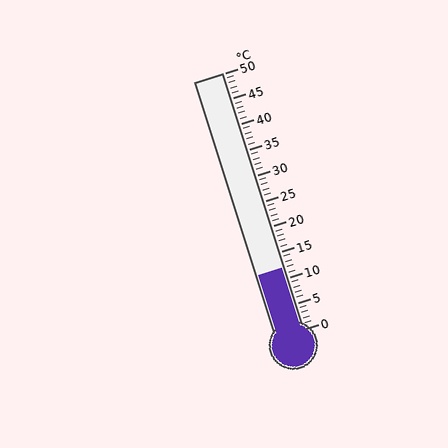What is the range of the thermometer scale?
The thermometer scale ranges from 0°C to 50°C.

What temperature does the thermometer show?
The thermometer shows approximately 12°C.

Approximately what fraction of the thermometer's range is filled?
The thermometer is filled to approximately 25% of its range.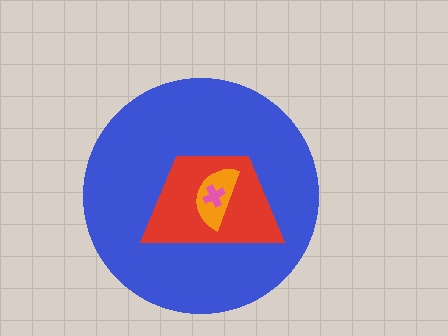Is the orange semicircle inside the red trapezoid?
Yes.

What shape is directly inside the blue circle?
The red trapezoid.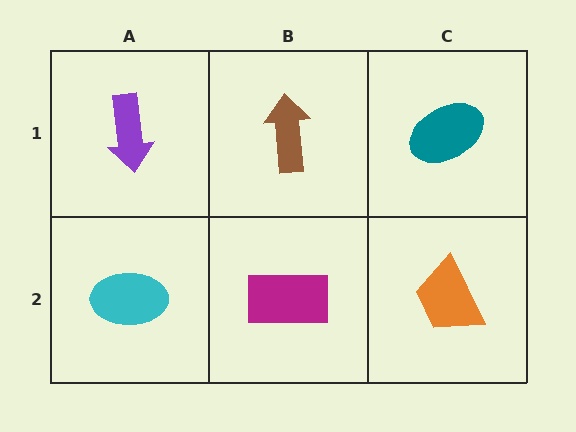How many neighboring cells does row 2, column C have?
2.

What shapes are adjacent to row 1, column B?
A magenta rectangle (row 2, column B), a purple arrow (row 1, column A), a teal ellipse (row 1, column C).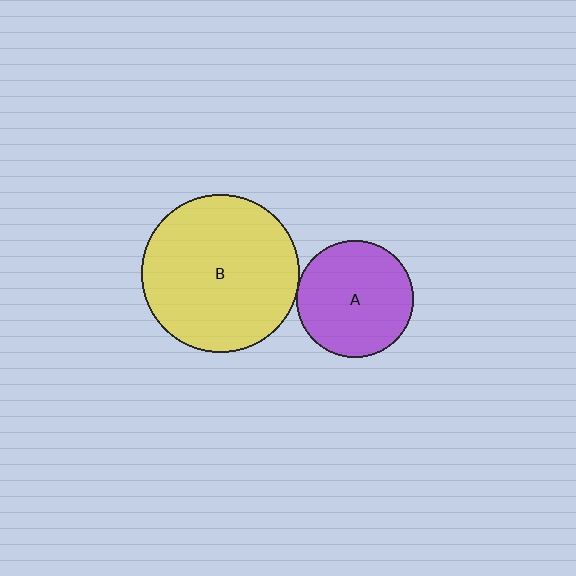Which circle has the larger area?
Circle B (yellow).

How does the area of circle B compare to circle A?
Approximately 1.8 times.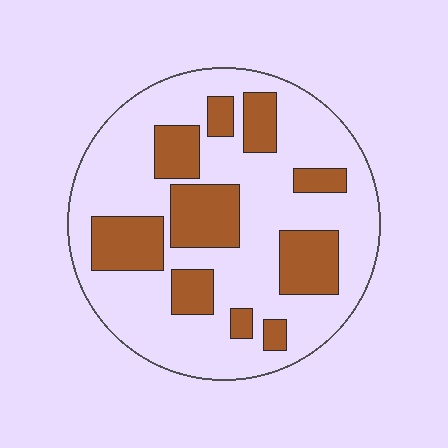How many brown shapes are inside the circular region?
10.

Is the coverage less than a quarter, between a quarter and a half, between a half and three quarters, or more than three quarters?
Between a quarter and a half.